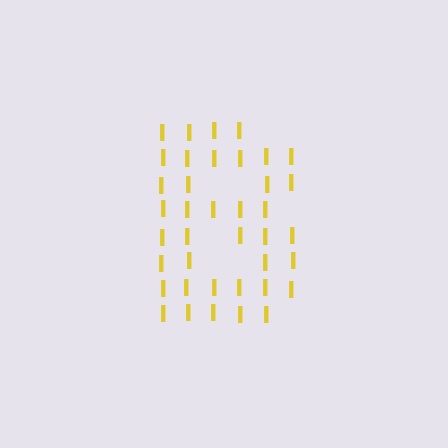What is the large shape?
The large shape is the letter B.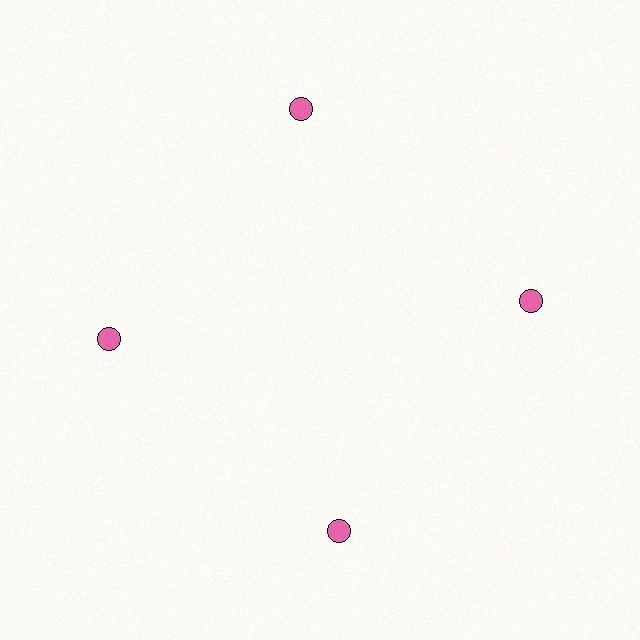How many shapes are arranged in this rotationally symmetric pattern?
There are 4 shapes, arranged in 4 groups of 1.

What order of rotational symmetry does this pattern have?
This pattern has 4-fold rotational symmetry.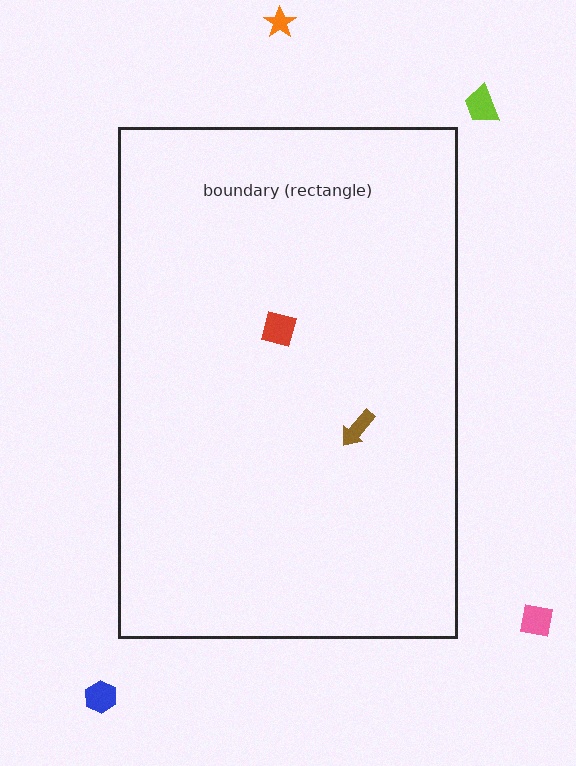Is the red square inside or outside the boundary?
Inside.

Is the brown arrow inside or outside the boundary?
Inside.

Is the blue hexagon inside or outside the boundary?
Outside.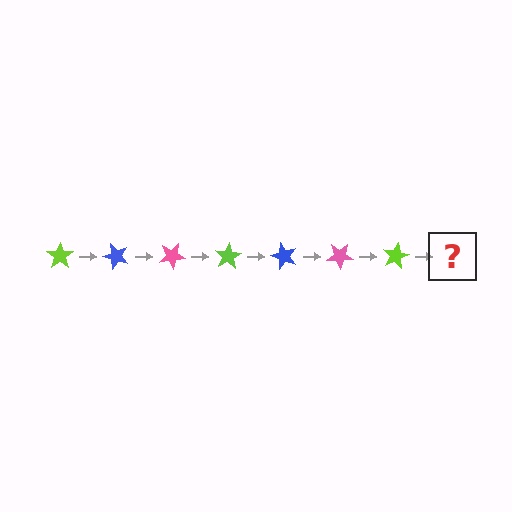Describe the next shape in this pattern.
It should be a blue star, rotated 350 degrees from the start.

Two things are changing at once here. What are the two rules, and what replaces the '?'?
The two rules are that it rotates 50 degrees each step and the color cycles through lime, blue, and pink. The '?' should be a blue star, rotated 350 degrees from the start.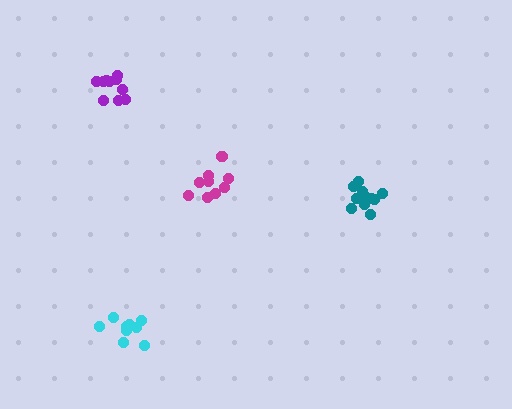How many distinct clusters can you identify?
There are 4 distinct clusters.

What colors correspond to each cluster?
The clusters are colored: magenta, teal, cyan, purple.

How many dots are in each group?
Group 1: 10 dots, Group 2: 12 dots, Group 3: 9 dots, Group 4: 10 dots (41 total).